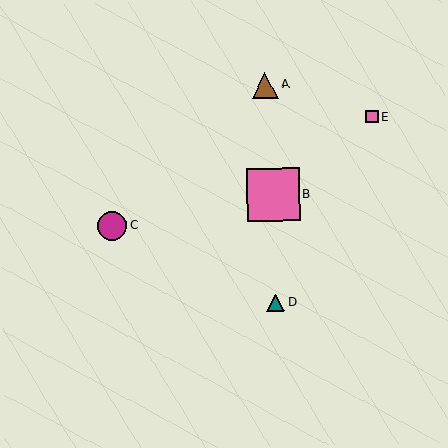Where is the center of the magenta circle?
The center of the magenta circle is at (112, 226).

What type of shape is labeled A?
Shape A is a brown triangle.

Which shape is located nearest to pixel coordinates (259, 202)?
The pink square (labeled B) at (273, 195) is nearest to that location.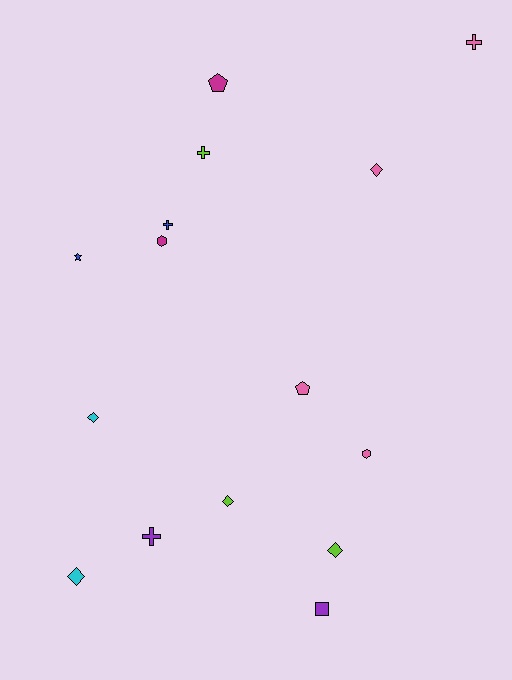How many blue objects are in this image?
There are 2 blue objects.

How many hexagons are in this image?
There are 2 hexagons.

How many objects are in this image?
There are 15 objects.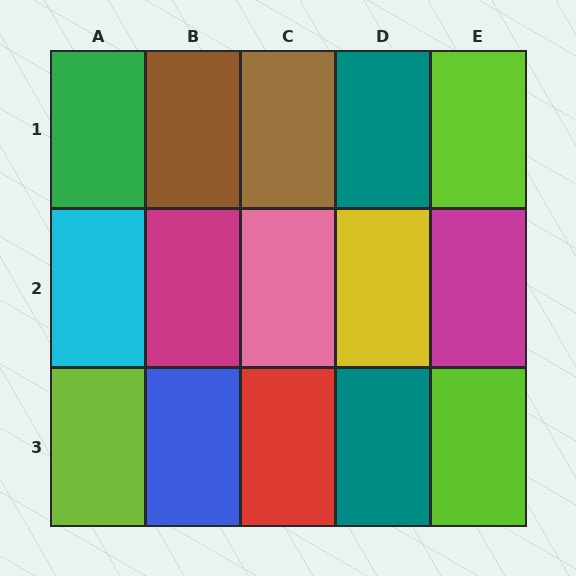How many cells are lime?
3 cells are lime.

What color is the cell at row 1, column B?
Brown.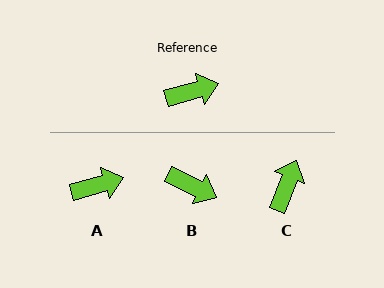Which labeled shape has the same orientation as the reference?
A.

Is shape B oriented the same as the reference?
No, it is off by about 41 degrees.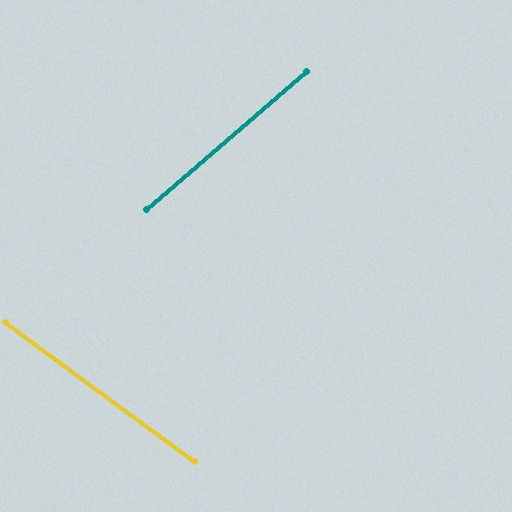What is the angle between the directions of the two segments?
Approximately 77 degrees.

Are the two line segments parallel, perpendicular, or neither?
Neither parallel nor perpendicular — they differ by about 77°.